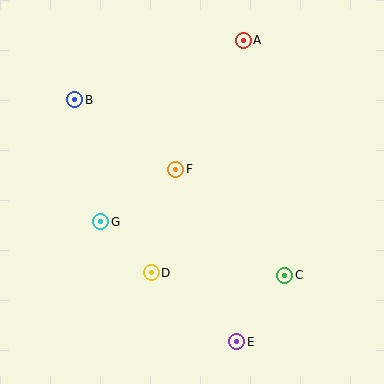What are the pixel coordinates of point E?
Point E is at (237, 342).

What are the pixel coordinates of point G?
Point G is at (101, 222).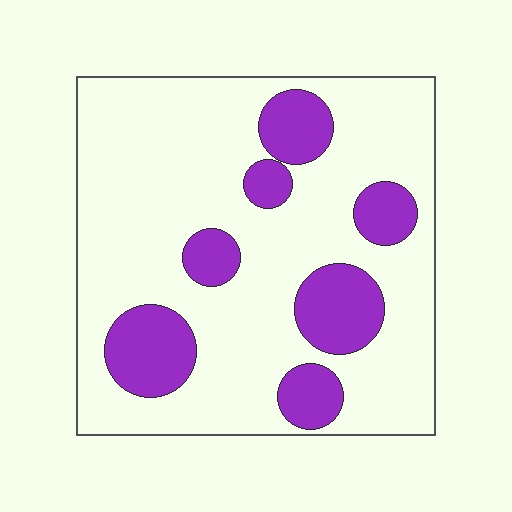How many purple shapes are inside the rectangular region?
7.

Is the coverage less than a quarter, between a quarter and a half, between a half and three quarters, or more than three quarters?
Less than a quarter.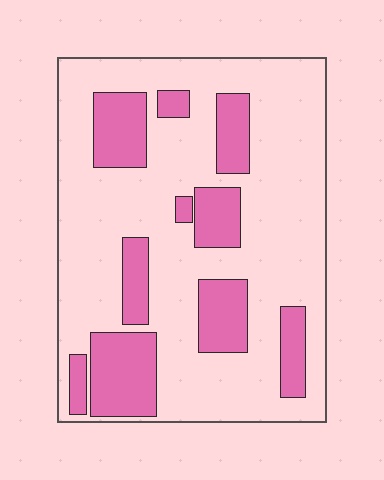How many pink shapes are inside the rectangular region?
10.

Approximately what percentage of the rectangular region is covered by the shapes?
Approximately 25%.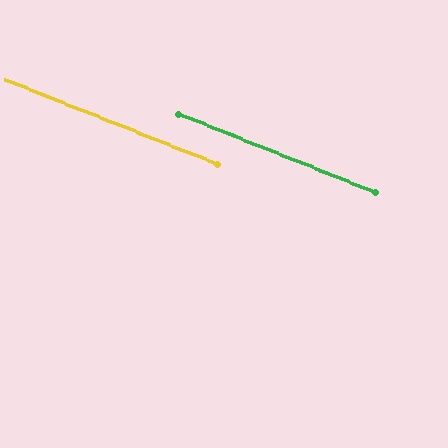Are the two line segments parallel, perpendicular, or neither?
Parallel — their directions differ by only 0.2°.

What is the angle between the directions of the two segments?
Approximately 0 degrees.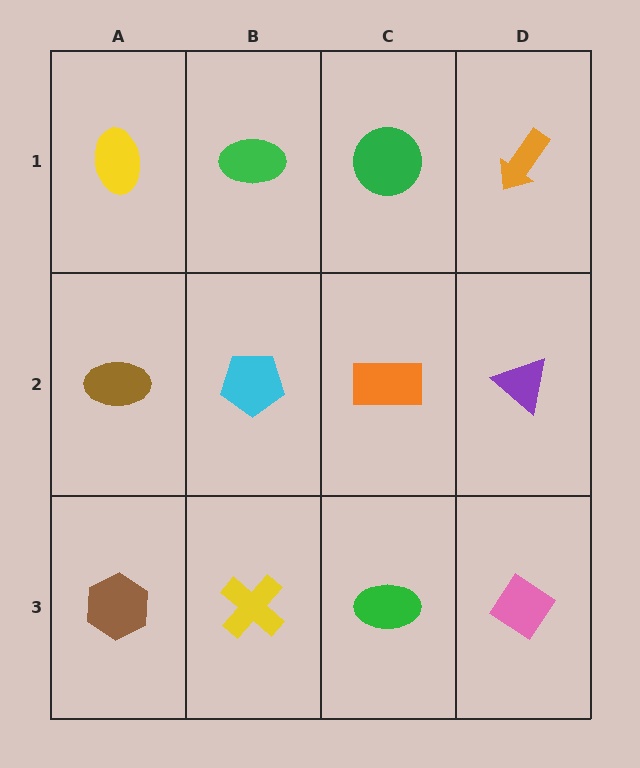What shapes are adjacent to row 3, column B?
A cyan pentagon (row 2, column B), a brown hexagon (row 3, column A), a green ellipse (row 3, column C).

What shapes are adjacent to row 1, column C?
An orange rectangle (row 2, column C), a green ellipse (row 1, column B), an orange arrow (row 1, column D).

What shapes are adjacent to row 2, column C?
A green circle (row 1, column C), a green ellipse (row 3, column C), a cyan pentagon (row 2, column B), a purple triangle (row 2, column D).